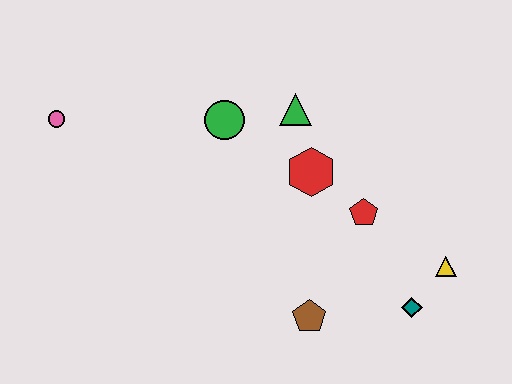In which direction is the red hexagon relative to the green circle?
The red hexagon is to the right of the green circle.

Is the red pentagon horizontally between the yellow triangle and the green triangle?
Yes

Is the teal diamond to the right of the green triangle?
Yes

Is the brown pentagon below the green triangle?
Yes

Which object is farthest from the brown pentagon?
The pink circle is farthest from the brown pentagon.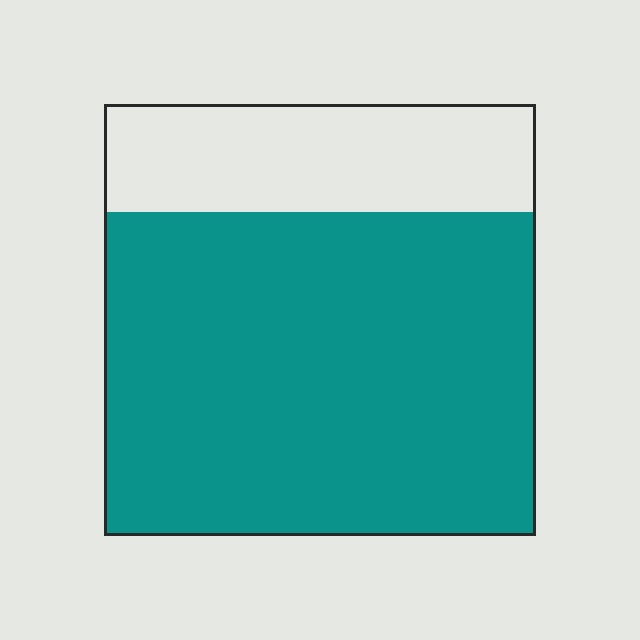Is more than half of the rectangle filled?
Yes.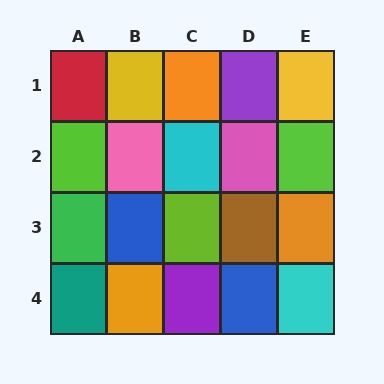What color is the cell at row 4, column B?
Orange.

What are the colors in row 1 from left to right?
Red, yellow, orange, purple, yellow.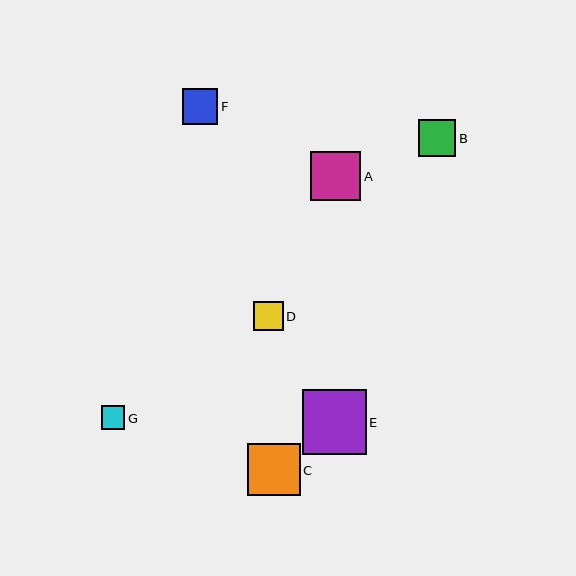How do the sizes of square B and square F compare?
Square B and square F are approximately the same size.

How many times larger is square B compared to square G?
Square B is approximately 1.6 times the size of square G.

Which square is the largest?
Square E is the largest with a size of approximately 64 pixels.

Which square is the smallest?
Square G is the smallest with a size of approximately 23 pixels.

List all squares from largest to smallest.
From largest to smallest: E, C, A, B, F, D, G.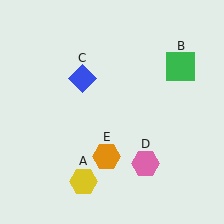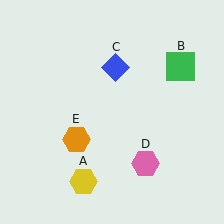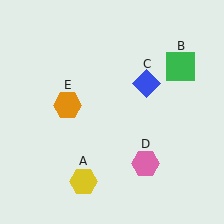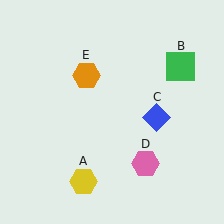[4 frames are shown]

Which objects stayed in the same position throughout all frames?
Yellow hexagon (object A) and green square (object B) and pink hexagon (object D) remained stationary.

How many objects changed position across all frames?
2 objects changed position: blue diamond (object C), orange hexagon (object E).